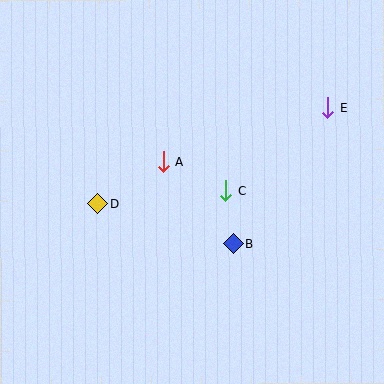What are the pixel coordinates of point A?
Point A is at (163, 162).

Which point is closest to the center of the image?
Point C at (226, 191) is closest to the center.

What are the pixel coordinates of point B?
Point B is at (234, 243).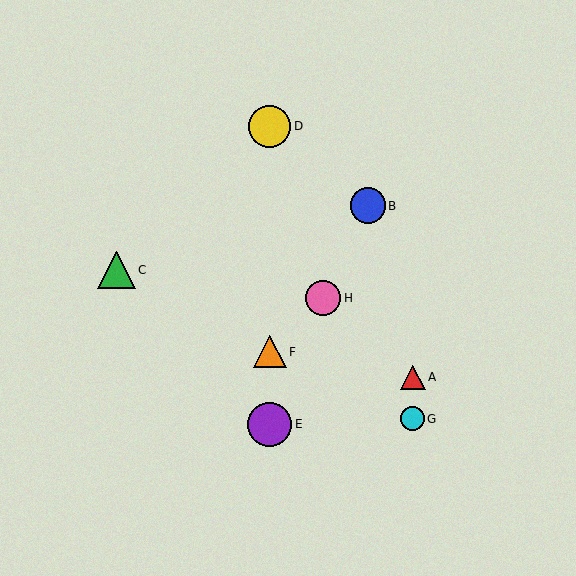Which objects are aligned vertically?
Objects D, E, F are aligned vertically.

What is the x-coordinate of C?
Object C is at x≈117.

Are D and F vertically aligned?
Yes, both are at x≈270.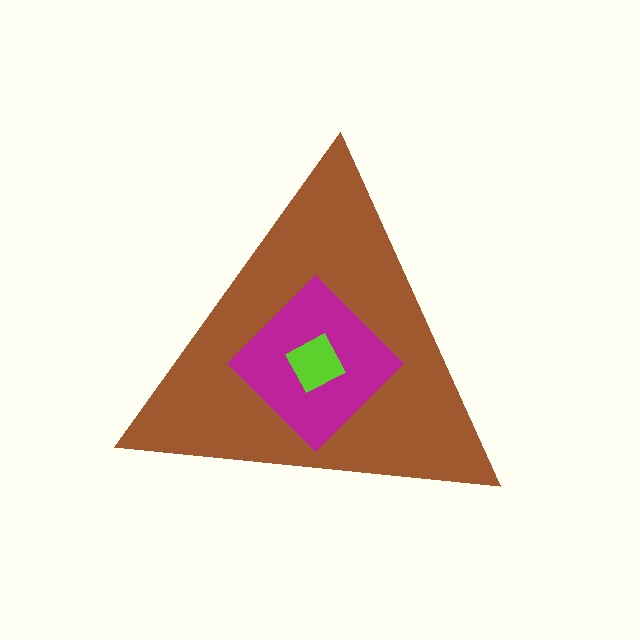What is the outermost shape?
The brown triangle.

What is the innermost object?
The lime square.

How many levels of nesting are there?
3.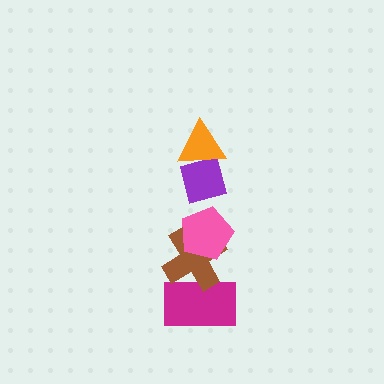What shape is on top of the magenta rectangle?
The brown cross is on top of the magenta rectangle.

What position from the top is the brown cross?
The brown cross is 4th from the top.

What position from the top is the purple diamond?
The purple diamond is 2nd from the top.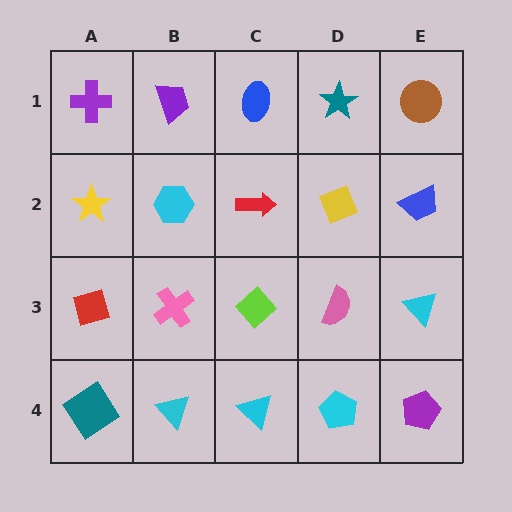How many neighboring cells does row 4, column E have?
2.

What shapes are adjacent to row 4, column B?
A pink cross (row 3, column B), a teal diamond (row 4, column A), a cyan triangle (row 4, column C).